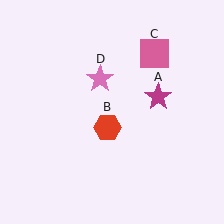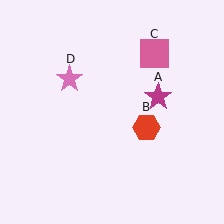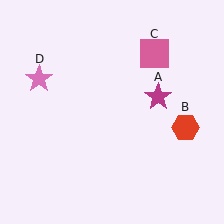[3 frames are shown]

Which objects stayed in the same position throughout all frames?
Magenta star (object A) and pink square (object C) remained stationary.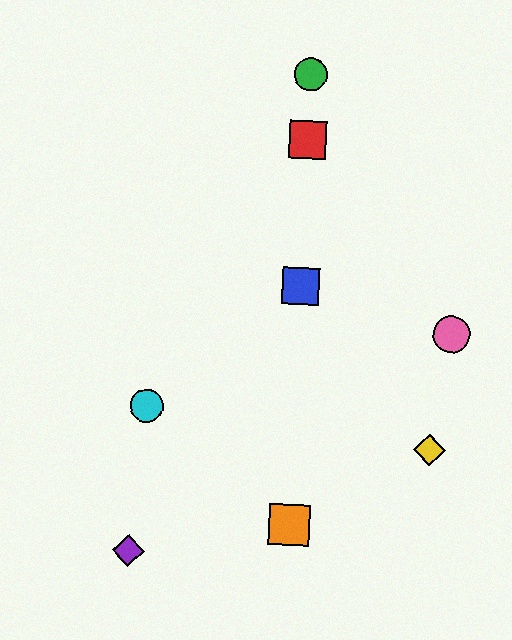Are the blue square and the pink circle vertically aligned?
No, the blue square is at x≈301 and the pink circle is at x≈451.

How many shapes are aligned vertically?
4 shapes (the red square, the blue square, the green circle, the orange square) are aligned vertically.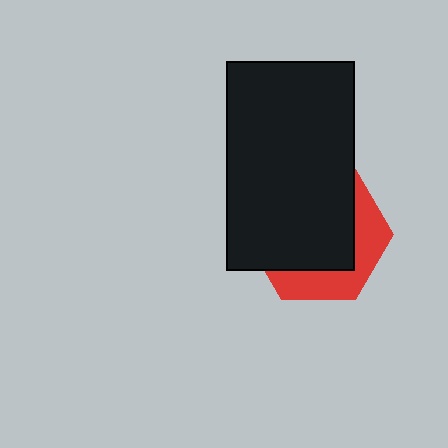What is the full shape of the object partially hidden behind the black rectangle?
The partially hidden object is a red hexagon.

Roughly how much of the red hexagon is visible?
A small part of it is visible (roughly 33%).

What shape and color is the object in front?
The object in front is a black rectangle.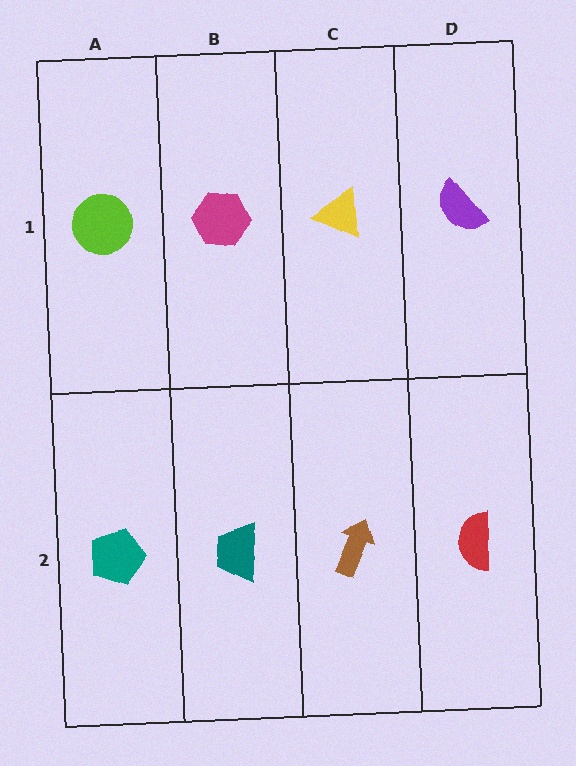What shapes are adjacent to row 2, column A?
A lime circle (row 1, column A), a teal trapezoid (row 2, column B).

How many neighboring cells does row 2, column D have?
2.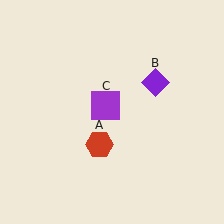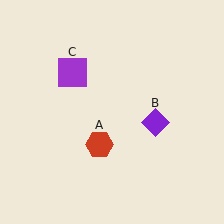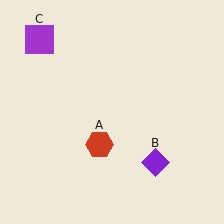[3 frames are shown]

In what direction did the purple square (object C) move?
The purple square (object C) moved up and to the left.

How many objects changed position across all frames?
2 objects changed position: purple diamond (object B), purple square (object C).